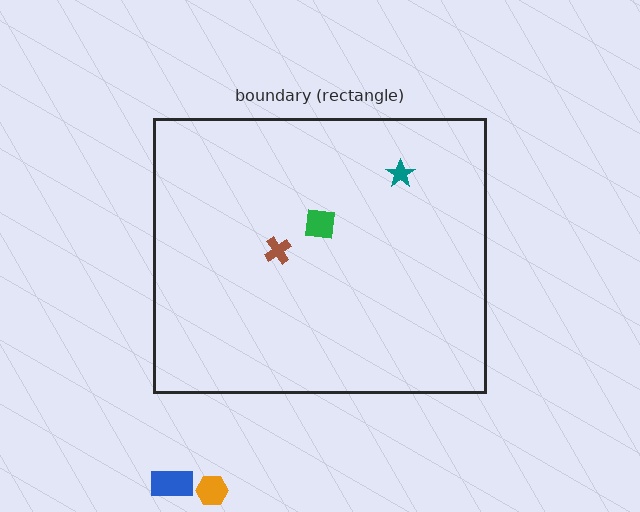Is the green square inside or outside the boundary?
Inside.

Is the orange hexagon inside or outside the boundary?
Outside.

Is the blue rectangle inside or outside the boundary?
Outside.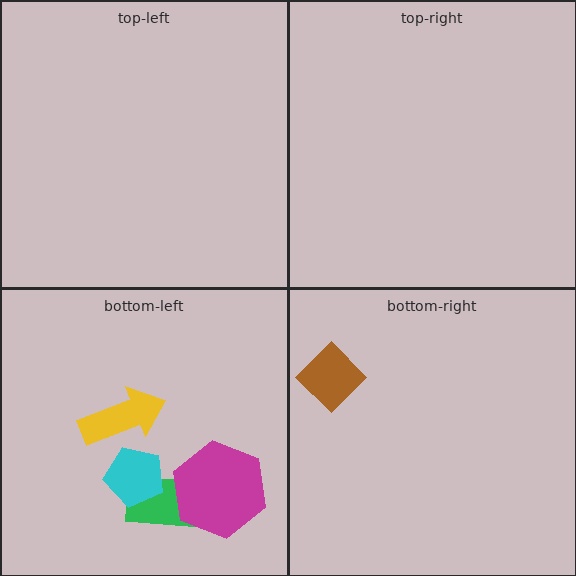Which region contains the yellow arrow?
The bottom-left region.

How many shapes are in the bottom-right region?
1.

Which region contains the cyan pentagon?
The bottom-left region.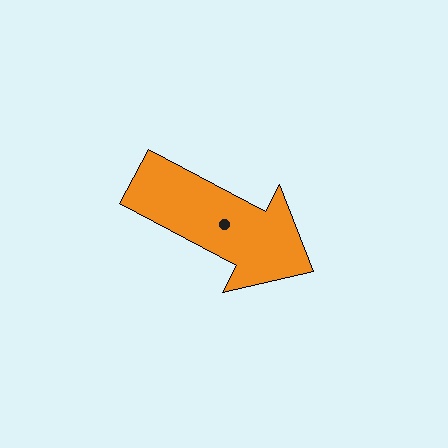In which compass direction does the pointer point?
Southeast.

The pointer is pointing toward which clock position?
Roughly 4 o'clock.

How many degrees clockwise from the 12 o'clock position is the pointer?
Approximately 118 degrees.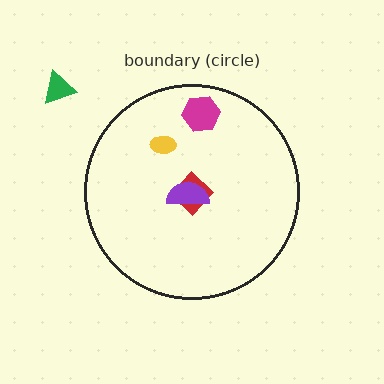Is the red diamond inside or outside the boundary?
Inside.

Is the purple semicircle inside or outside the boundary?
Inside.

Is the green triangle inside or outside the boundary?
Outside.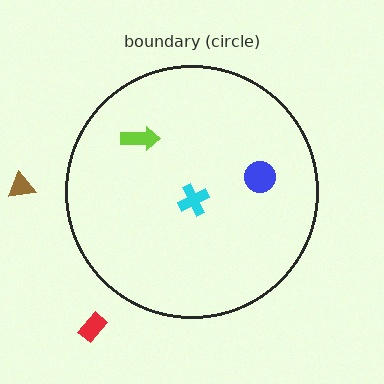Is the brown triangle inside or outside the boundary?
Outside.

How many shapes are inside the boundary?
3 inside, 2 outside.